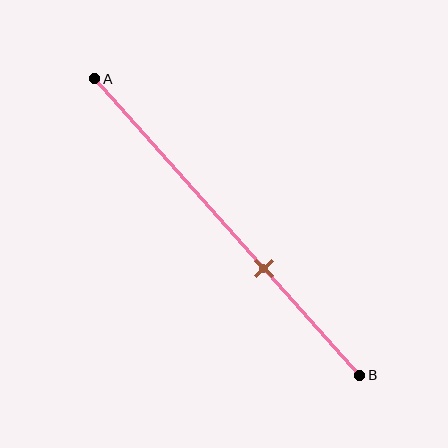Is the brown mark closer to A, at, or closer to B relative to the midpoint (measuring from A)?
The brown mark is closer to point B than the midpoint of segment AB.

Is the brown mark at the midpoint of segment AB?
No, the mark is at about 65% from A, not at the 50% midpoint.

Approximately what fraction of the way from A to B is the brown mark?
The brown mark is approximately 65% of the way from A to B.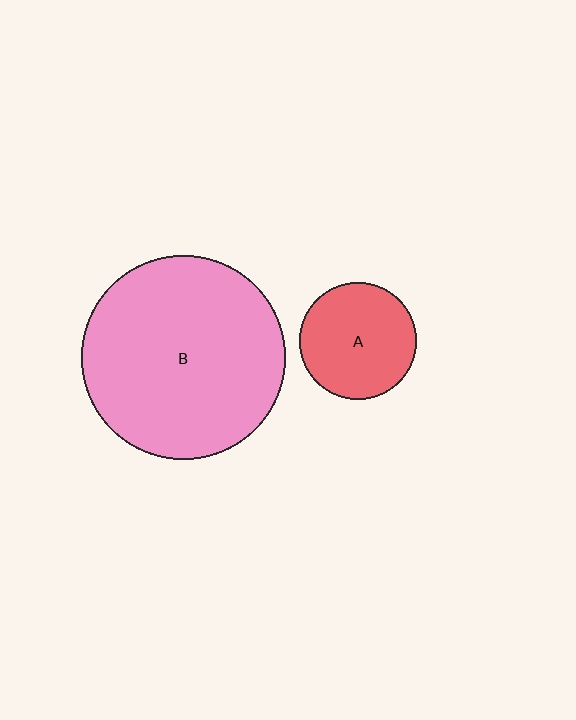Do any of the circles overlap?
No, none of the circles overlap.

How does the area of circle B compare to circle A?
Approximately 3.0 times.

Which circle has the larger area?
Circle B (pink).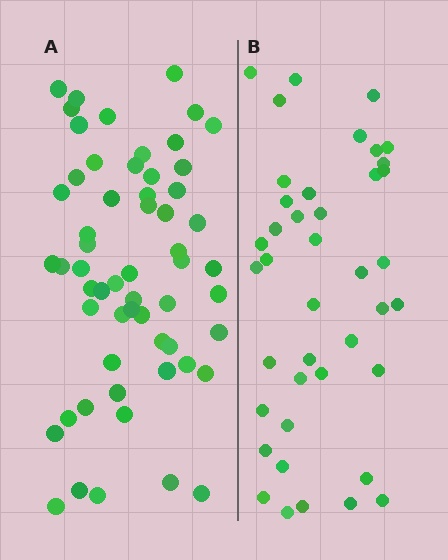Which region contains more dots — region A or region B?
Region A (the left region) has more dots.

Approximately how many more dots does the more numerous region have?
Region A has approximately 15 more dots than region B.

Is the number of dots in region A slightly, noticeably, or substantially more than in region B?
Region A has noticeably more, but not dramatically so. The ratio is roughly 1.4 to 1.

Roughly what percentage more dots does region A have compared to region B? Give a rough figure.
About 40% more.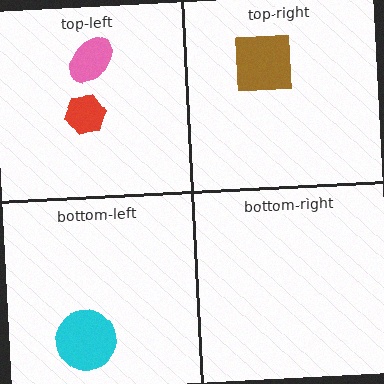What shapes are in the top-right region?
The brown square.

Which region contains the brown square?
The top-right region.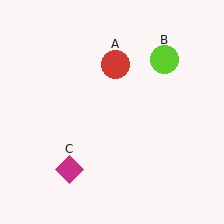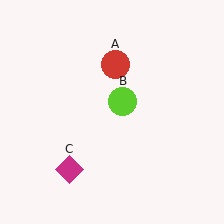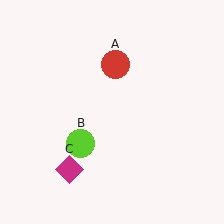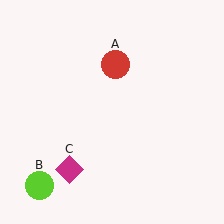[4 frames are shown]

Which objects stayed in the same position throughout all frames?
Red circle (object A) and magenta diamond (object C) remained stationary.